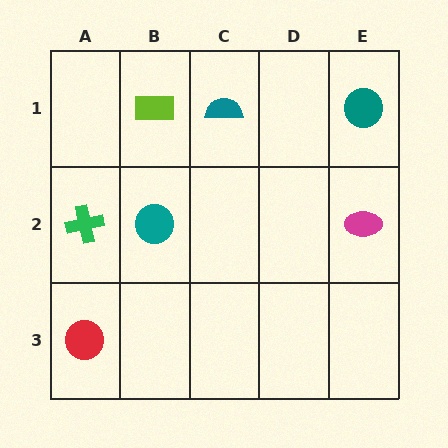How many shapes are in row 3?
1 shape.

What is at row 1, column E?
A teal circle.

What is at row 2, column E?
A magenta ellipse.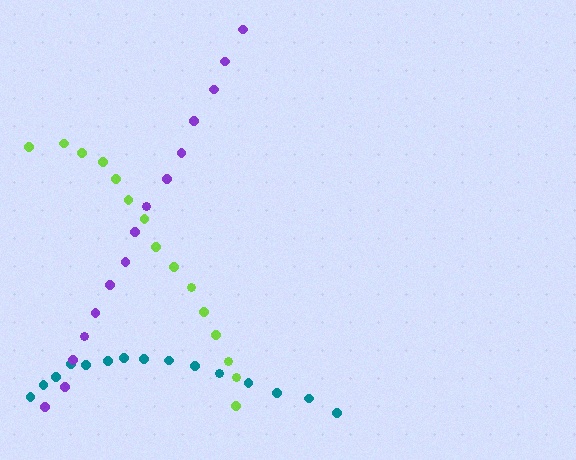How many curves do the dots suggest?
There are 3 distinct paths.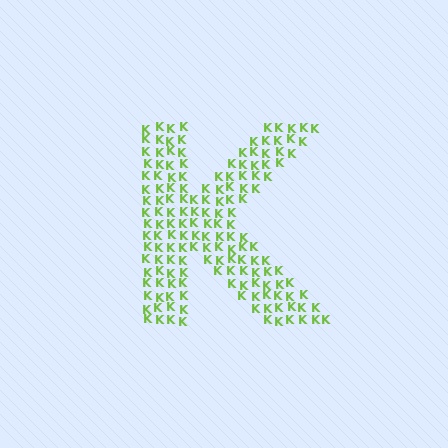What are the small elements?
The small elements are letter K's.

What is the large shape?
The large shape is the letter K.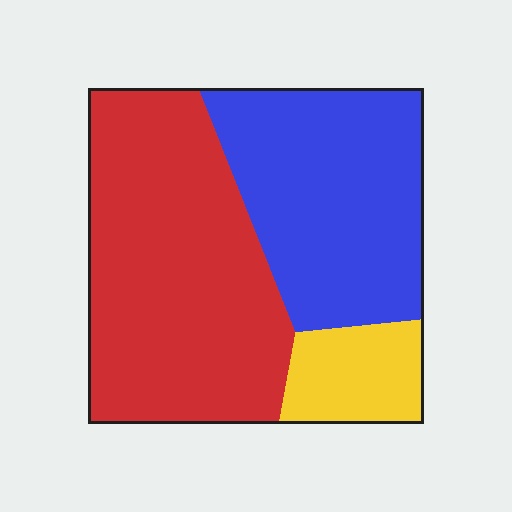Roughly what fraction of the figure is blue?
Blue covers around 40% of the figure.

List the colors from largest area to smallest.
From largest to smallest: red, blue, yellow.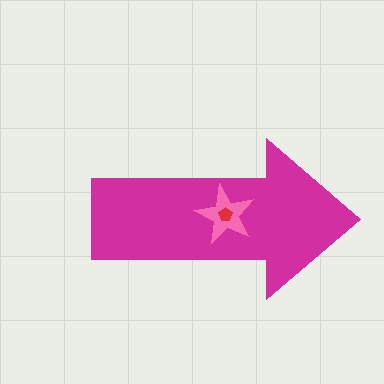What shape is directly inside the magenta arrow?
The pink star.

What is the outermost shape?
The magenta arrow.